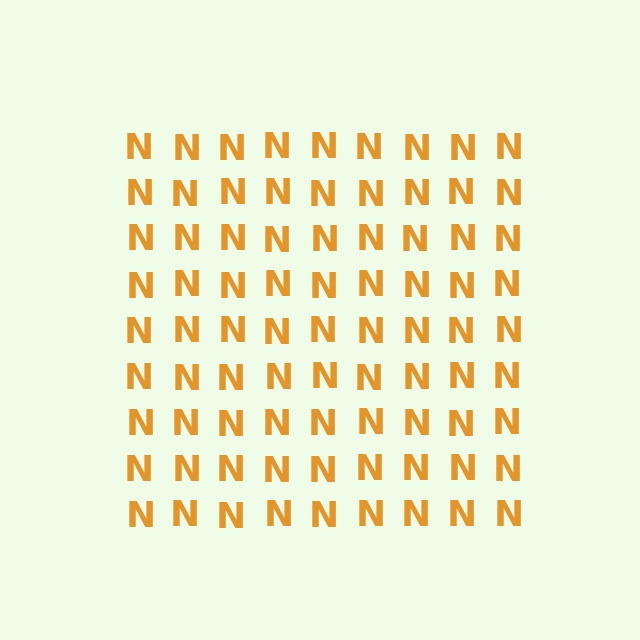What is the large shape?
The large shape is a square.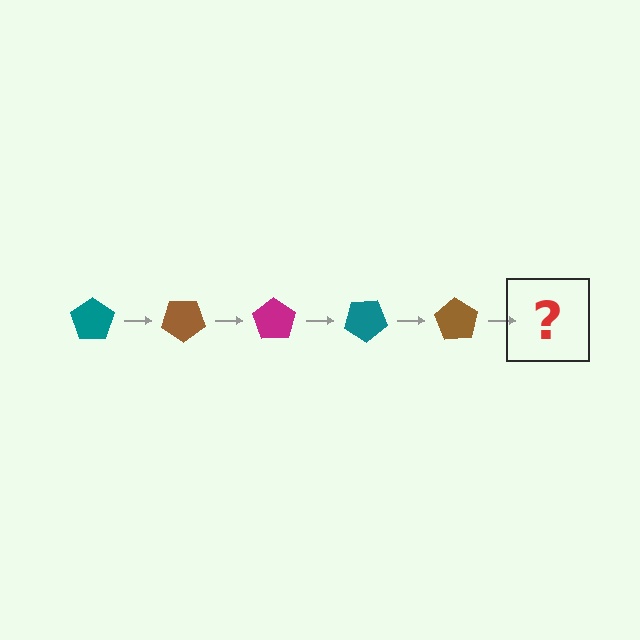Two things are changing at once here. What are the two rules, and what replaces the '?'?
The two rules are that it rotates 35 degrees each step and the color cycles through teal, brown, and magenta. The '?' should be a magenta pentagon, rotated 175 degrees from the start.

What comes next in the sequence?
The next element should be a magenta pentagon, rotated 175 degrees from the start.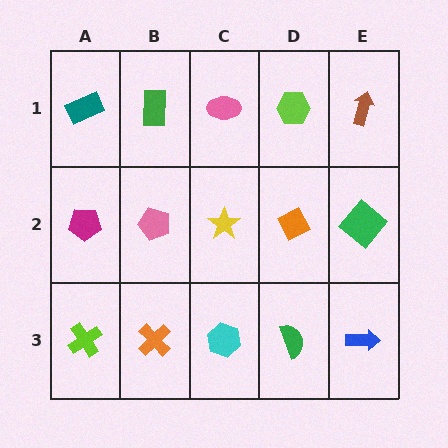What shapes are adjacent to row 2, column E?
A brown arrow (row 1, column E), a blue arrow (row 3, column E), an orange diamond (row 2, column D).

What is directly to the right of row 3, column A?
An orange cross.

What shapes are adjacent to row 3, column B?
A pink pentagon (row 2, column B), a lime cross (row 3, column A), a cyan hexagon (row 3, column C).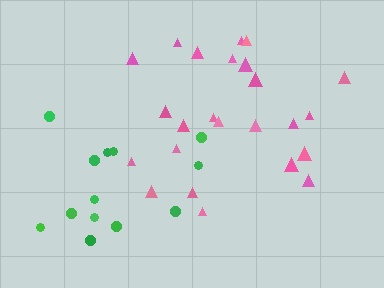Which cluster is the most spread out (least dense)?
Green.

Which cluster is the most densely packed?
Pink.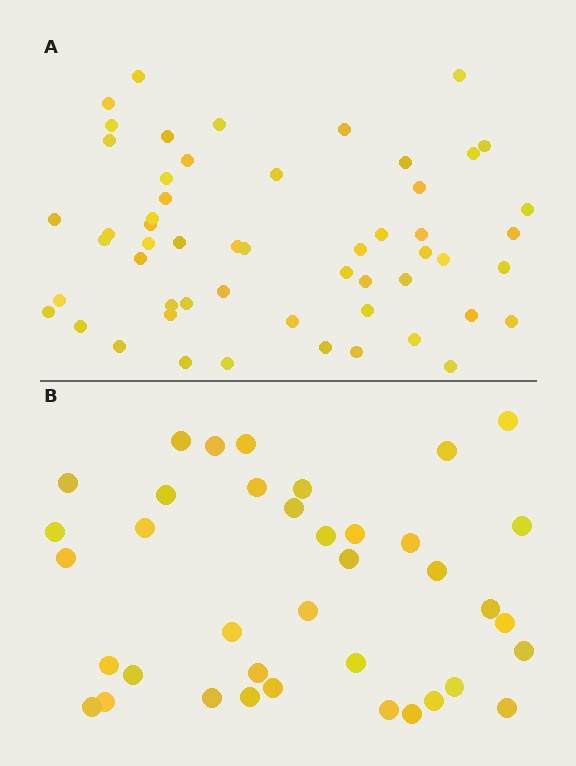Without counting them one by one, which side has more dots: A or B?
Region A (the top region) has more dots.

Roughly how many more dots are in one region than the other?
Region A has approximately 15 more dots than region B.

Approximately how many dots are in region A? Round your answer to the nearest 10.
About 60 dots. (The exact count is 55, which rounds to 60.)